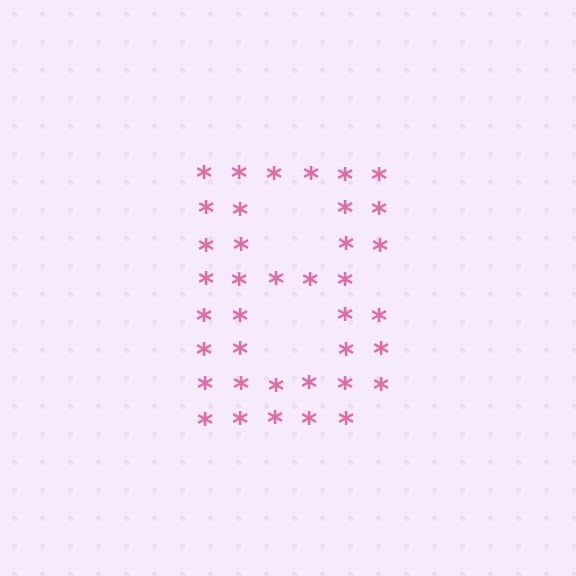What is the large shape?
The large shape is the letter B.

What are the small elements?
The small elements are asterisks.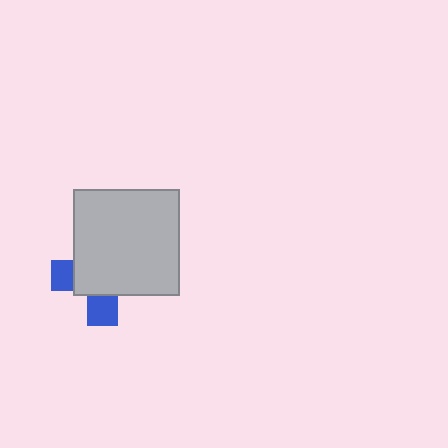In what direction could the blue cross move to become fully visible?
The blue cross could move toward the lower-left. That would shift it out from behind the light gray square entirely.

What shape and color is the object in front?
The object in front is a light gray square.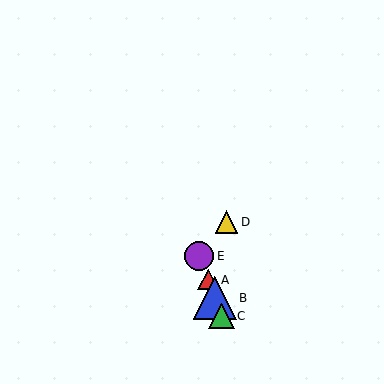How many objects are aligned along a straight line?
4 objects (A, B, C, E) are aligned along a straight line.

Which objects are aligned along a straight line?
Objects A, B, C, E are aligned along a straight line.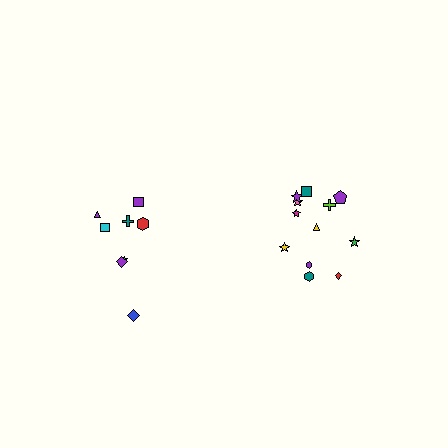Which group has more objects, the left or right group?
The right group.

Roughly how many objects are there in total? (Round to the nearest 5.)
Roughly 20 objects in total.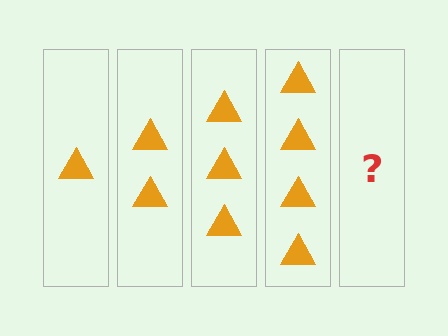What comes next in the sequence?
The next element should be 5 triangles.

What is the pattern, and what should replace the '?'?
The pattern is that each step adds one more triangle. The '?' should be 5 triangles.